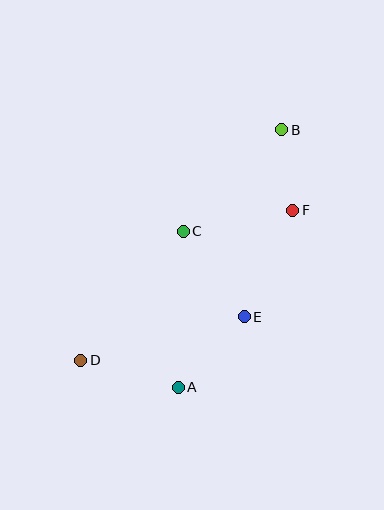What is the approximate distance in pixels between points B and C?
The distance between B and C is approximately 141 pixels.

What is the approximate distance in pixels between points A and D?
The distance between A and D is approximately 101 pixels.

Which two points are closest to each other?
Points B and F are closest to each other.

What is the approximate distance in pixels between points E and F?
The distance between E and F is approximately 117 pixels.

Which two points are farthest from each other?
Points B and D are farthest from each other.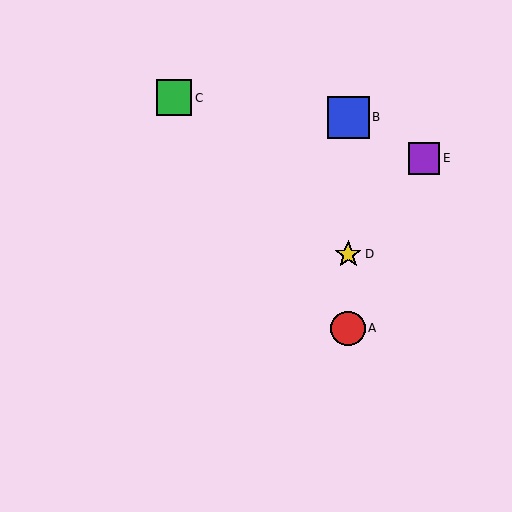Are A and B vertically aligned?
Yes, both are at x≈348.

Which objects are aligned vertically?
Objects A, B, D are aligned vertically.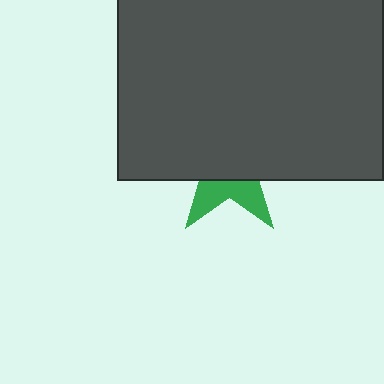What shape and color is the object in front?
The object in front is a dark gray rectangle.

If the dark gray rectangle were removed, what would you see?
You would see the complete green star.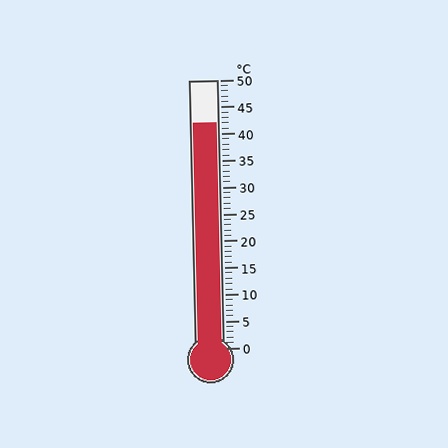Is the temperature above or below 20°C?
The temperature is above 20°C.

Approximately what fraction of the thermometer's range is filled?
The thermometer is filled to approximately 85% of its range.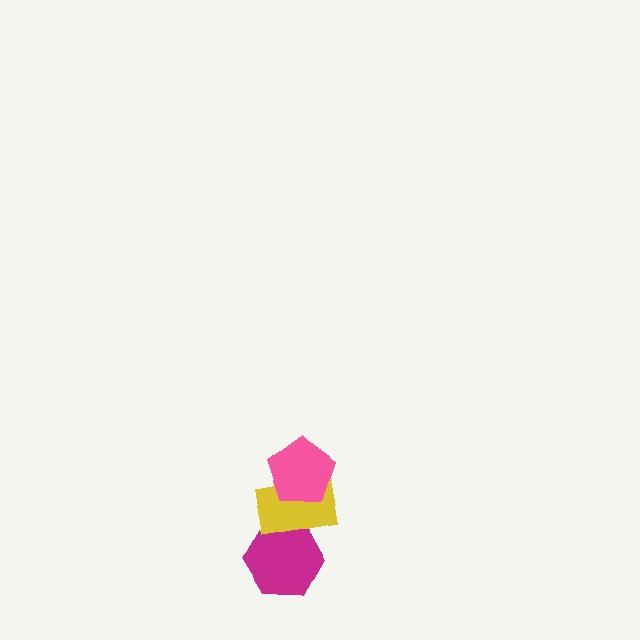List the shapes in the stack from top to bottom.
From top to bottom: the pink pentagon, the yellow rectangle, the magenta hexagon.